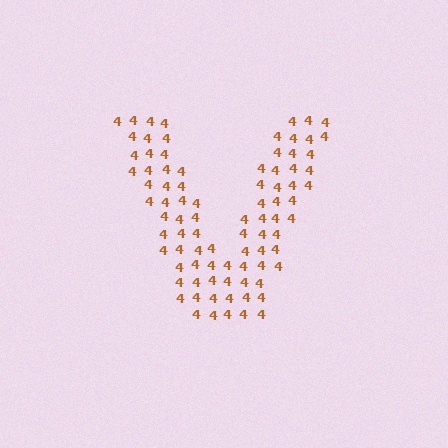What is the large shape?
The large shape is the letter V.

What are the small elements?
The small elements are digit 4's.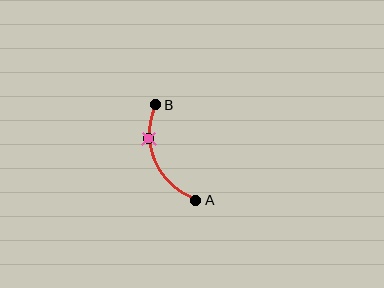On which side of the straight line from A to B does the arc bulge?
The arc bulges to the left of the straight line connecting A and B.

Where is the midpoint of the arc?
The arc midpoint is the point on the curve farthest from the straight line joining A and B. It sits to the left of that line.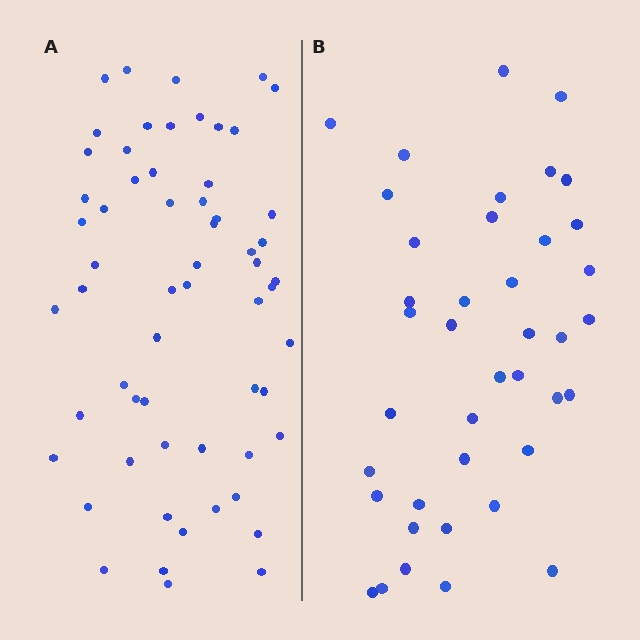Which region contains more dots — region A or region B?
Region A (the left region) has more dots.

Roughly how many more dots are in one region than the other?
Region A has approximately 20 more dots than region B.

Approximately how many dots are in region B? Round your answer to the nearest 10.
About 40 dots.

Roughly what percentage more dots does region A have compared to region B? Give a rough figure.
About 50% more.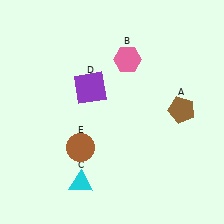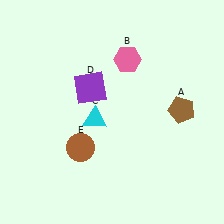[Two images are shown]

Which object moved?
The cyan triangle (C) moved up.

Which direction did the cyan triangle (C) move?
The cyan triangle (C) moved up.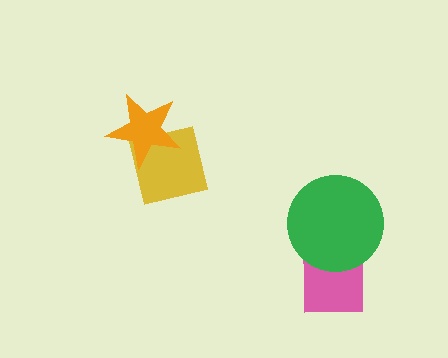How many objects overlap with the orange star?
1 object overlaps with the orange star.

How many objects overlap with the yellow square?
1 object overlaps with the yellow square.